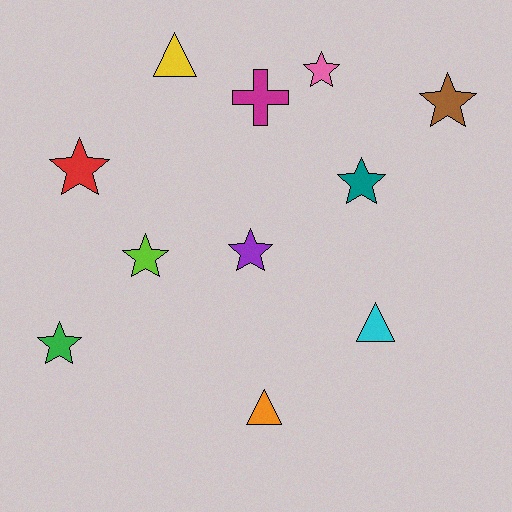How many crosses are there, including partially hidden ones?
There is 1 cross.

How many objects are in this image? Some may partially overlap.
There are 11 objects.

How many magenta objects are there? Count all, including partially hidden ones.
There is 1 magenta object.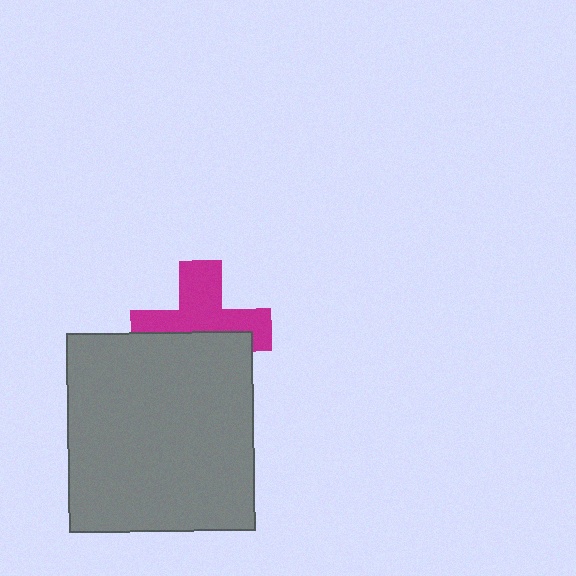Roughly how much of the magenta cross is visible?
About half of it is visible (roughly 54%).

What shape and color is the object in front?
The object in front is a gray rectangle.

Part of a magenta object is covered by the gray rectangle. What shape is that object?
It is a cross.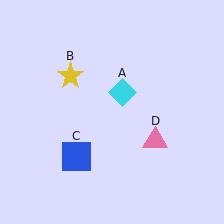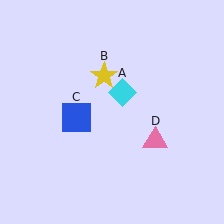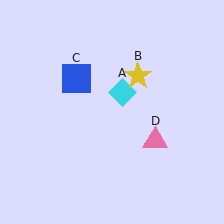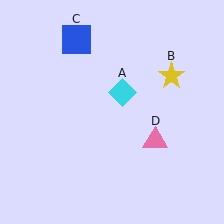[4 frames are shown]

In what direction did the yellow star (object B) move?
The yellow star (object B) moved right.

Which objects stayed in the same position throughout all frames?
Cyan diamond (object A) and pink triangle (object D) remained stationary.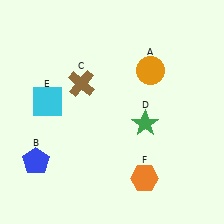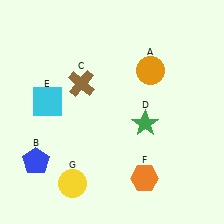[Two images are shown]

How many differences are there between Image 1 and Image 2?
There is 1 difference between the two images.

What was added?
A yellow circle (G) was added in Image 2.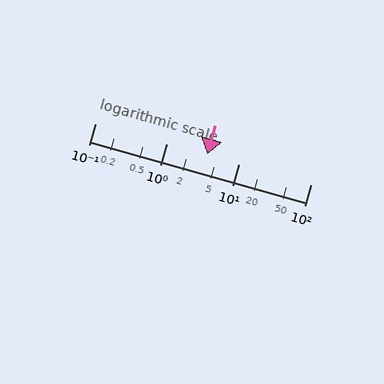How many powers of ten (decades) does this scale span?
The scale spans 3 decades, from 0.1 to 100.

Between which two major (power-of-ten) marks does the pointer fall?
The pointer is between 1 and 10.